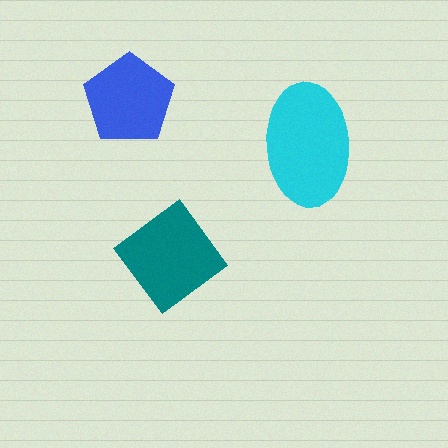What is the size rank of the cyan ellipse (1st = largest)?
1st.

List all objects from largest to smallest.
The cyan ellipse, the teal diamond, the blue pentagon.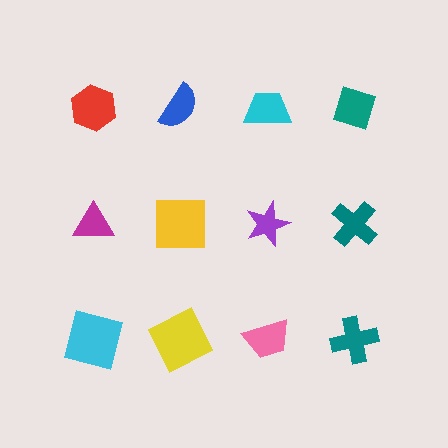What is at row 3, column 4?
A teal cross.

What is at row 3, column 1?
A cyan square.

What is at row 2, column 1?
A magenta triangle.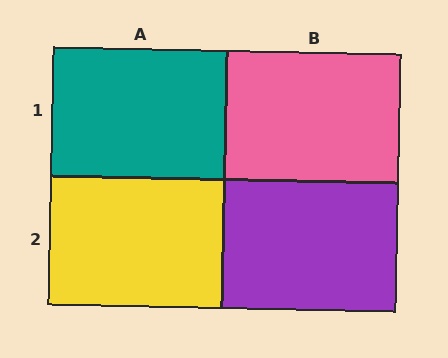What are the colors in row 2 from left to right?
Yellow, purple.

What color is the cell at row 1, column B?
Pink.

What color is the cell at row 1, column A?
Teal.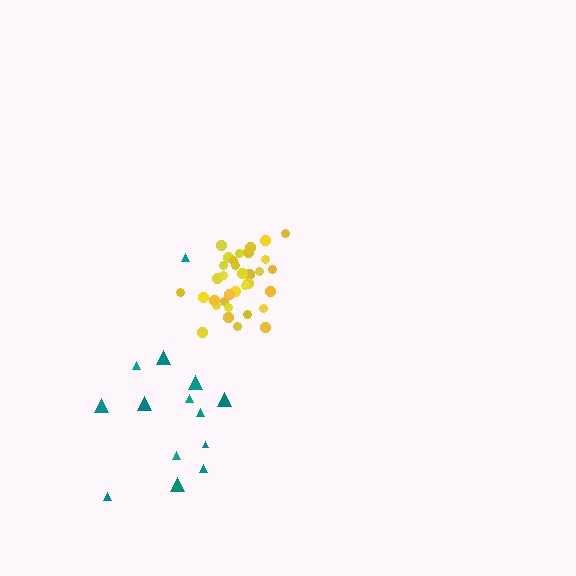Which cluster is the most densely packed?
Yellow.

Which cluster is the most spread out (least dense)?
Teal.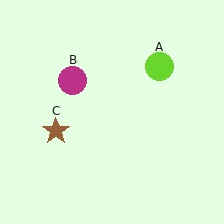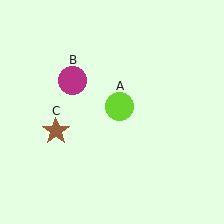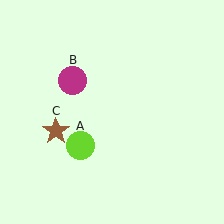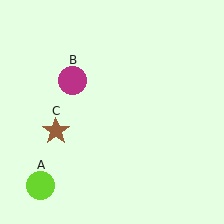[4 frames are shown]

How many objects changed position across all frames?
1 object changed position: lime circle (object A).